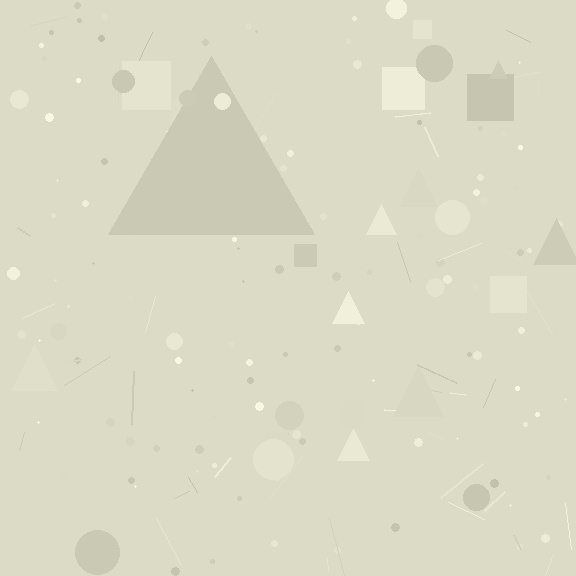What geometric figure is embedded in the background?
A triangle is embedded in the background.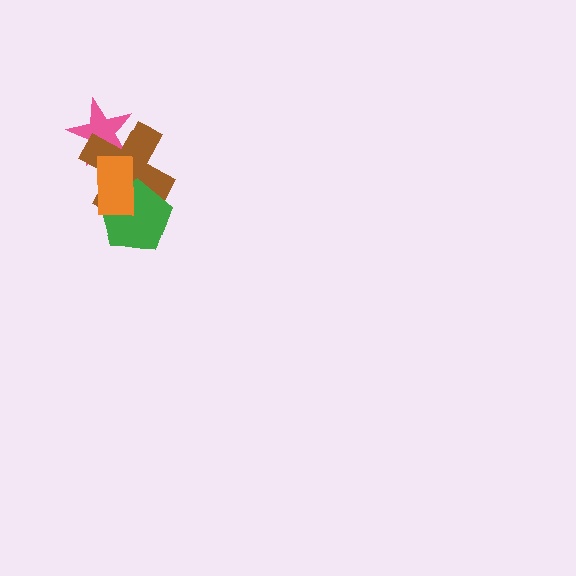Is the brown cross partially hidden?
Yes, it is partially covered by another shape.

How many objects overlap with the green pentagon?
2 objects overlap with the green pentagon.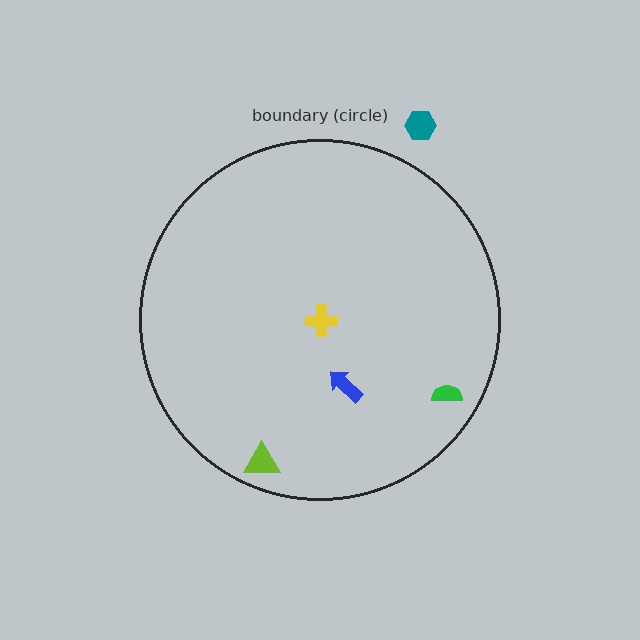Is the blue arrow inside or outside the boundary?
Inside.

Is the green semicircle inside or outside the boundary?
Inside.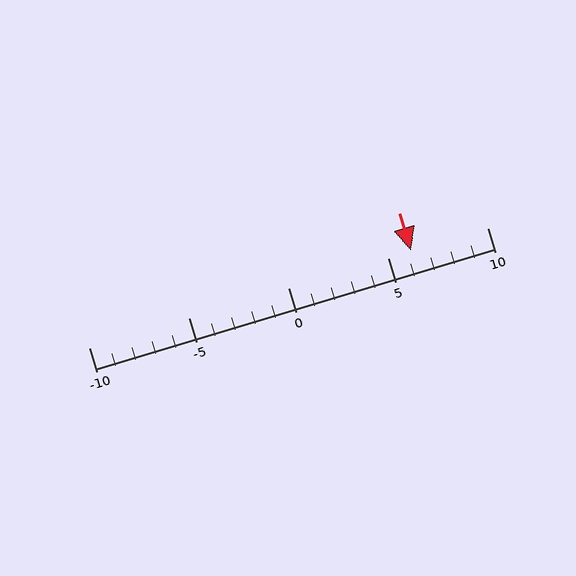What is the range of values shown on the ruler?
The ruler shows values from -10 to 10.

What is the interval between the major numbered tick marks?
The major tick marks are spaced 5 units apart.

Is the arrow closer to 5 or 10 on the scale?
The arrow is closer to 5.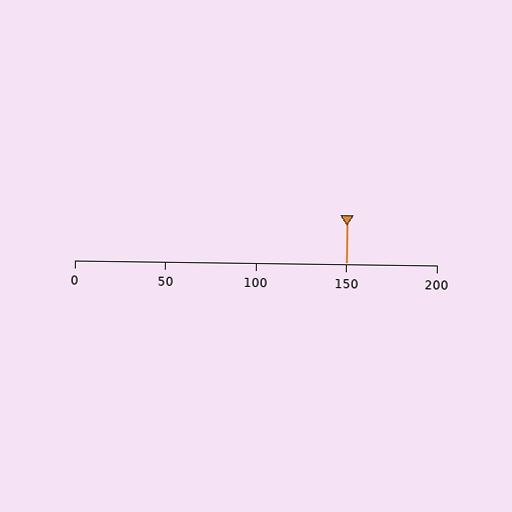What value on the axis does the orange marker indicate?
The marker indicates approximately 150.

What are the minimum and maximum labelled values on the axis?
The axis runs from 0 to 200.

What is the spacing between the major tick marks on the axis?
The major ticks are spaced 50 apart.